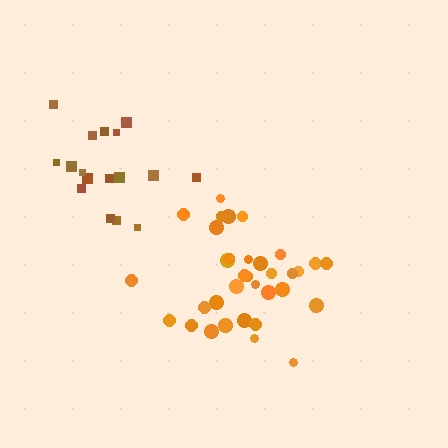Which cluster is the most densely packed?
Orange.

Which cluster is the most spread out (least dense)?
Brown.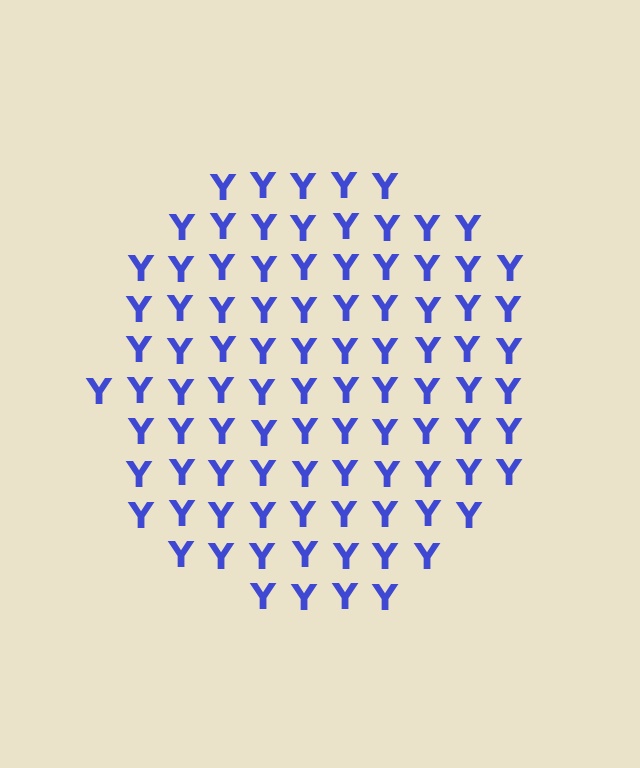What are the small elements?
The small elements are letter Y's.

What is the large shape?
The large shape is a circle.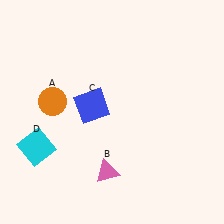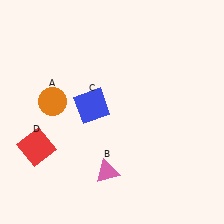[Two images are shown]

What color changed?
The square (D) changed from cyan in Image 1 to red in Image 2.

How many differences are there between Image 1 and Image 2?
There is 1 difference between the two images.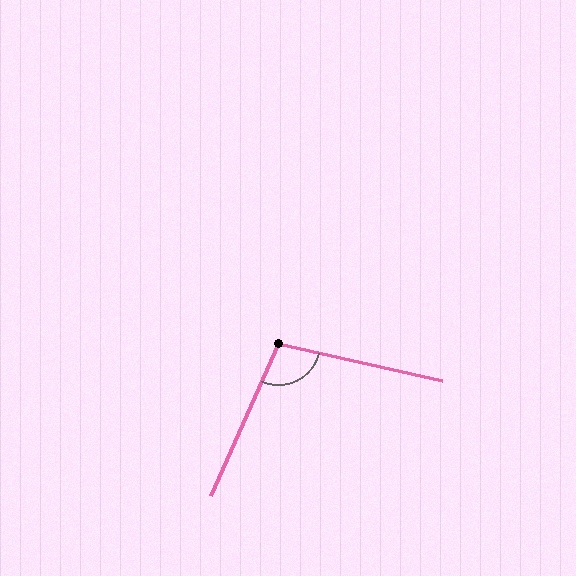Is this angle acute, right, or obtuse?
It is obtuse.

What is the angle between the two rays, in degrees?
Approximately 102 degrees.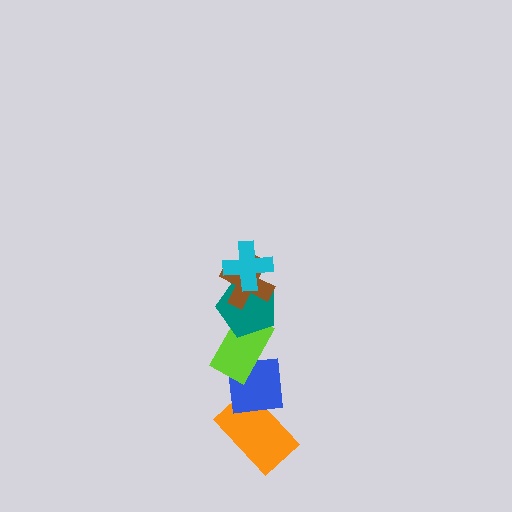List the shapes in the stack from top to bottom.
From top to bottom: the cyan cross, the brown cross, the teal pentagon, the lime rectangle, the blue square, the orange rectangle.